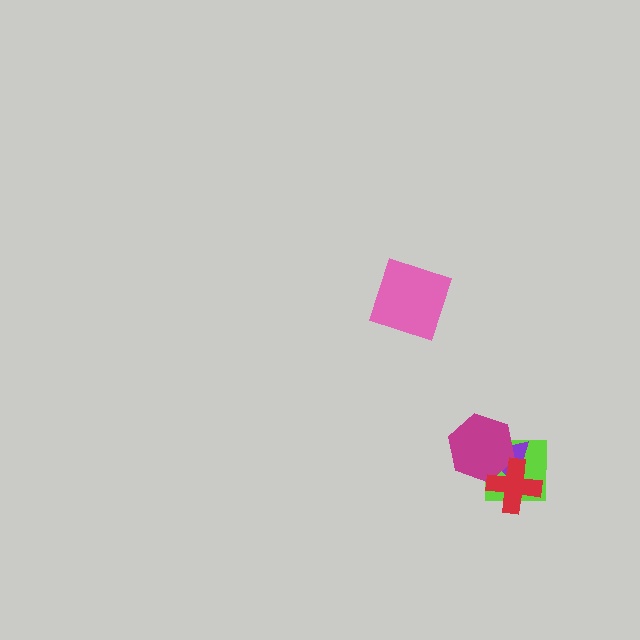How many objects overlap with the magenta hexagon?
3 objects overlap with the magenta hexagon.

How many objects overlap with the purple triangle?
3 objects overlap with the purple triangle.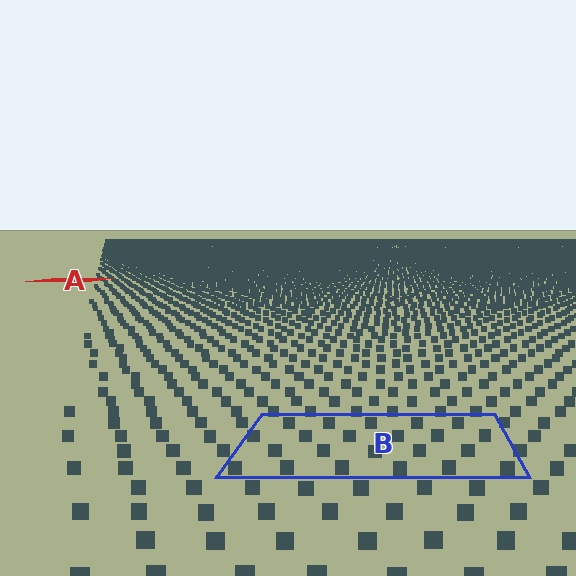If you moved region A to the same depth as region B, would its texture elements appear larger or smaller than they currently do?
They would appear larger. At a closer depth, the same texture elements are projected at a bigger on-screen size.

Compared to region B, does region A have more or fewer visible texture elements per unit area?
Region A has more texture elements per unit area — they are packed more densely because it is farther away.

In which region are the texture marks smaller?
The texture marks are smaller in region A, because it is farther away.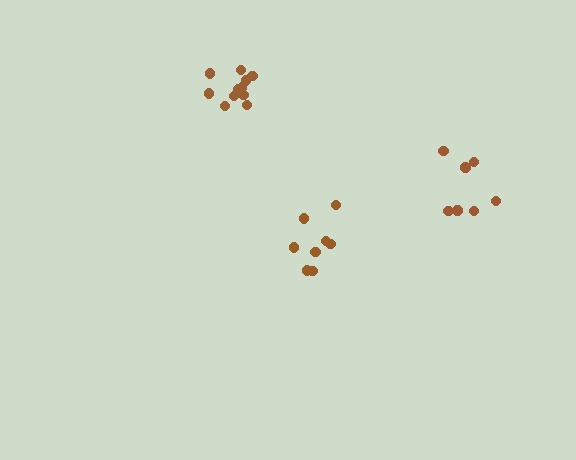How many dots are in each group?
Group 1: 8 dots, Group 2: 11 dots, Group 3: 7 dots (26 total).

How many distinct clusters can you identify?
There are 3 distinct clusters.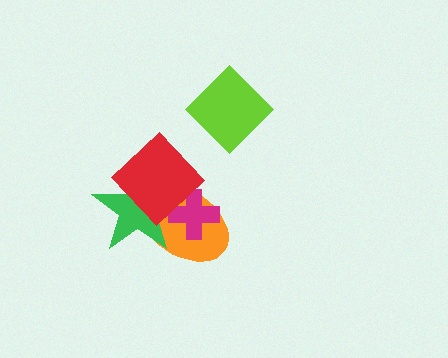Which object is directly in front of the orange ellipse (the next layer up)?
The green star is directly in front of the orange ellipse.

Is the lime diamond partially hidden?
No, no other shape covers it.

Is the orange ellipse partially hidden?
Yes, it is partially covered by another shape.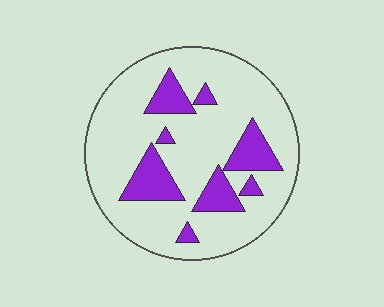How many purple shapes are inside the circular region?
8.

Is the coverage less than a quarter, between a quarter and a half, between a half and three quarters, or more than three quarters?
Less than a quarter.